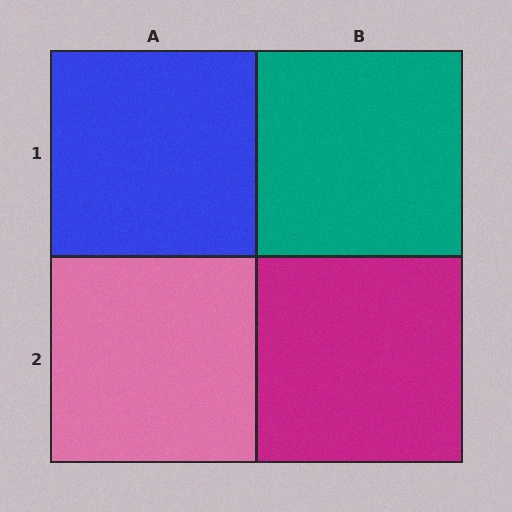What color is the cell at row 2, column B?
Magenta.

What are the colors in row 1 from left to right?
Blue, teal.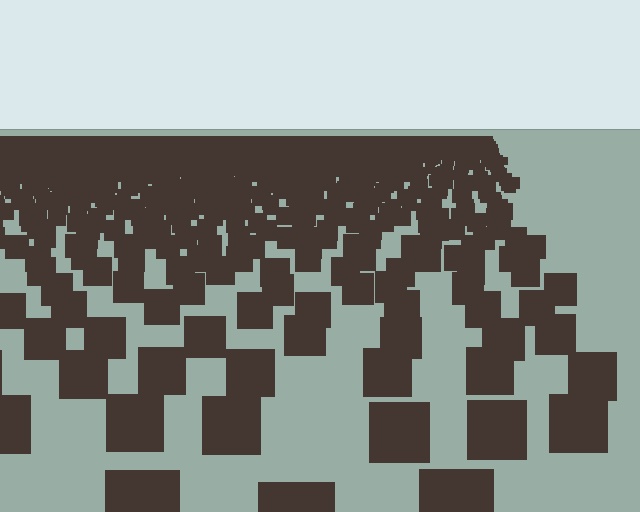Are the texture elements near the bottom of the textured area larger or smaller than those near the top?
Larger. Near the bottom, elements are closer to the viewer and appear at a bigger on-screen size.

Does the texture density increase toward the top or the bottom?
Density increases toward the top.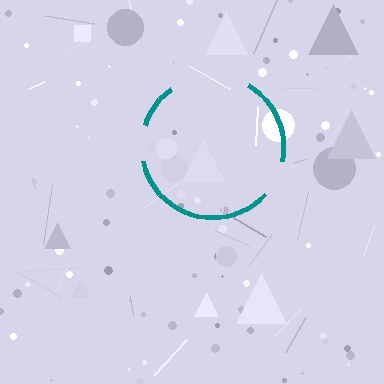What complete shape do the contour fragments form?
The contour fragments form a circle.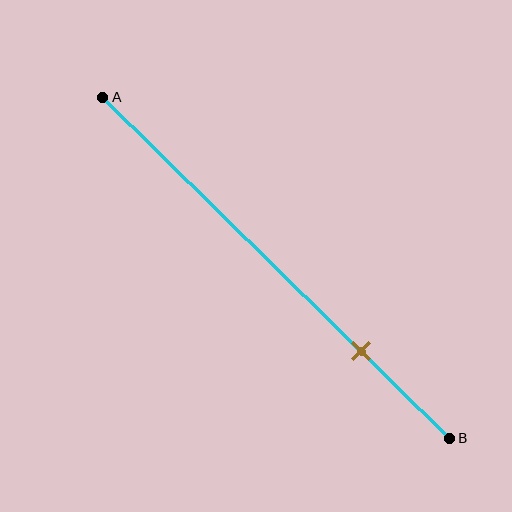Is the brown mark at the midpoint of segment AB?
No, the mark is at about 75% from A, not at the 50% midpoint.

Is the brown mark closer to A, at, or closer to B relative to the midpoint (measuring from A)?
The brown mark is closer to point B than the midpoint of segment AB.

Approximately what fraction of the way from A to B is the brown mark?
The brown mark is approximately 75% of the way from A to B.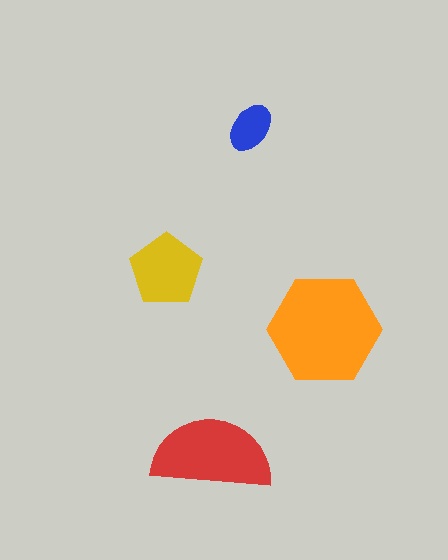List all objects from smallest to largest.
The blue ellipse, the yellow pentagon, the red semicircle, the orange hexagon.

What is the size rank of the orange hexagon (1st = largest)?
1st.